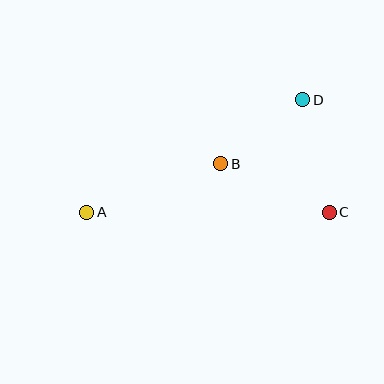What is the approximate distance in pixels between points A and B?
The distance between A and B is approximately 142 pixels.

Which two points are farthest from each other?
Points A and D are farthest from each other.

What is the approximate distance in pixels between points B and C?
The distance between B and C is approximately 119 pixels.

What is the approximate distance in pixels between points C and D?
The distance between C and D is approximately 116 pixels.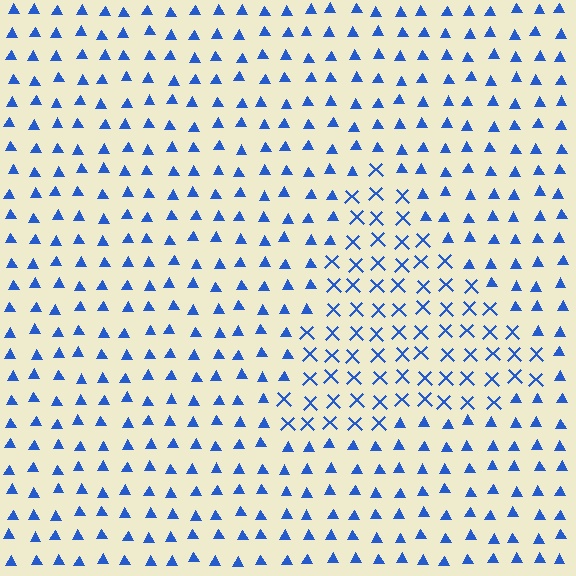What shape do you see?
I see a triangle.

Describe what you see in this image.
The image is filled with small blue elements arranged in a uniform grid. A triangle-shaped region contains X marks, while the surrounding area contains triangles. The boundary is defined purely by the change in element shape.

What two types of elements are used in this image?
The image uses X marks inside the triangle region and triangles outside it.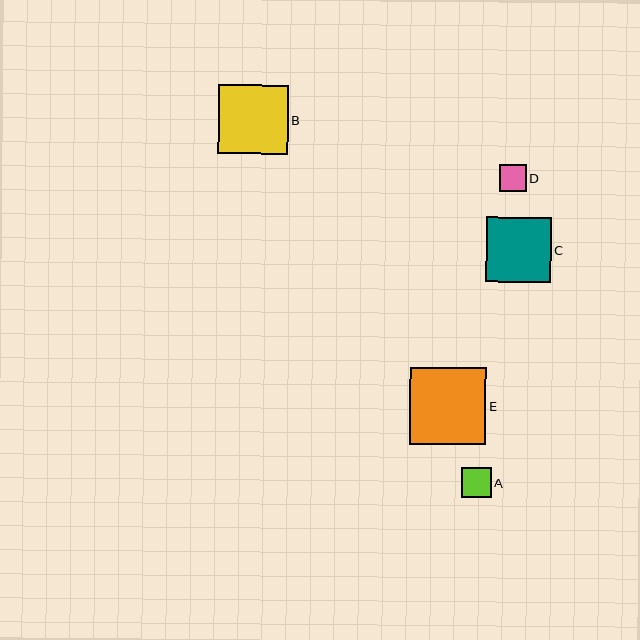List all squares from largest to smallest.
From largest to smallest: E, B, C, A, D.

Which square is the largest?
Square E is the largest with a size of approximately 76 pixels.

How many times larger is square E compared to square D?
Square E is approximately 2.9 times the size of square D.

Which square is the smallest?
Square D is the smallest with a size of approximately 27 pixels.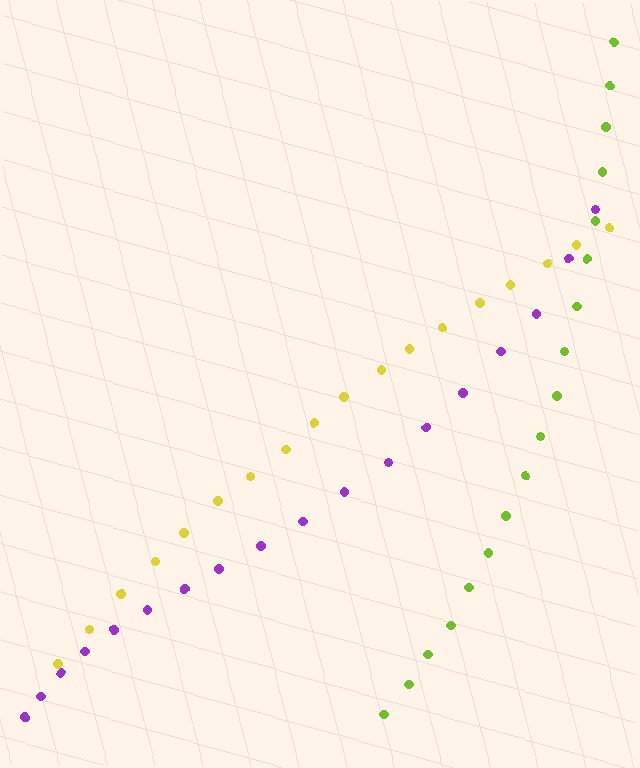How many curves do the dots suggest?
There are 3 distinct paths.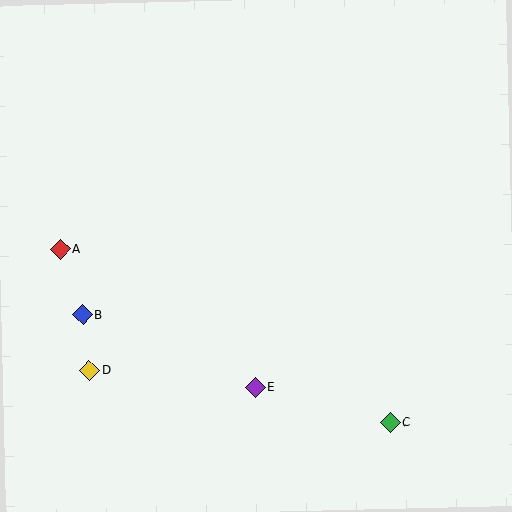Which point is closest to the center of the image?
Point E at (255, 387) is closest to the center.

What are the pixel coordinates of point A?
Point A is at (60, 250).